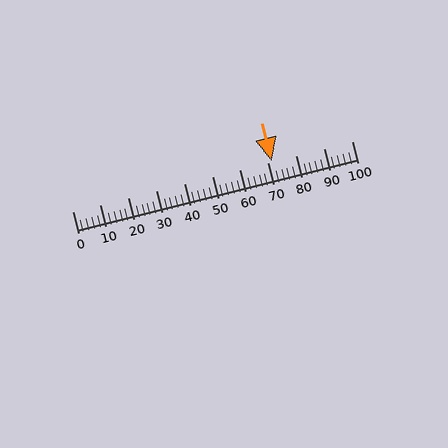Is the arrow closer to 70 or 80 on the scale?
The arrow is closer to 70.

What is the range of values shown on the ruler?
The ruler shows values from 0 to 100.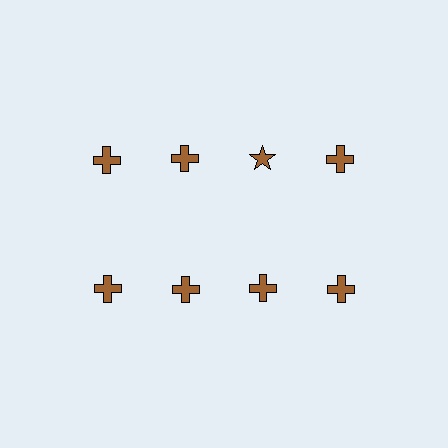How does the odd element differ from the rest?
It has a different shape: star instead of cross.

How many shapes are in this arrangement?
There are 8 shapes arranged in a grid pattern.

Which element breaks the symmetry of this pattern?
The brown star in the top row, center column breaks the symmetry. All other shapes are brown crosses.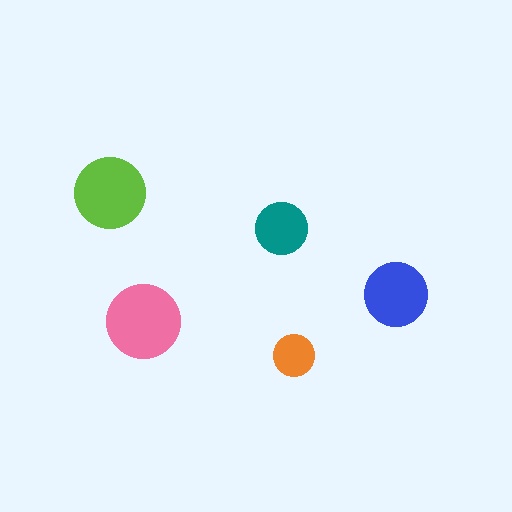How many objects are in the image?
There are 5 objects in the image.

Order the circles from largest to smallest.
the pink one, the lime one, the blue one, the teal one, the orange one.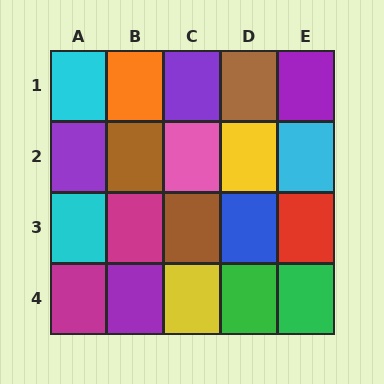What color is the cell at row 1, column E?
Purple.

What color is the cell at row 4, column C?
Yellow.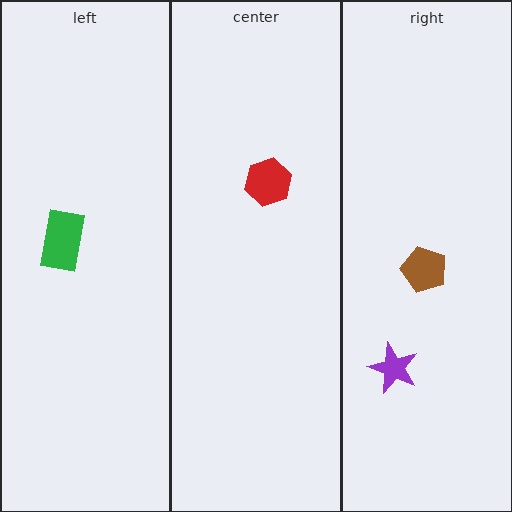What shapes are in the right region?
The purple star, the brown pentagon.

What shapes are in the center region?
The red hexagon.